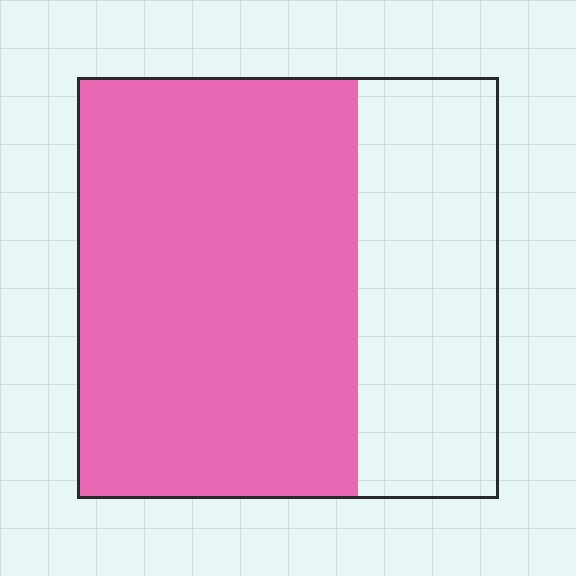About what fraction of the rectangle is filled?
About two thirds (2/3).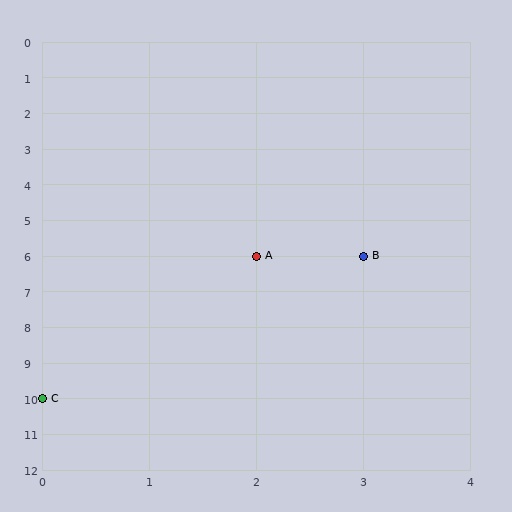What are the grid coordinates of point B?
Point B is at grid coordinates (3, 6).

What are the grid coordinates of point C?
Point C is at grid coordinates (0, 10).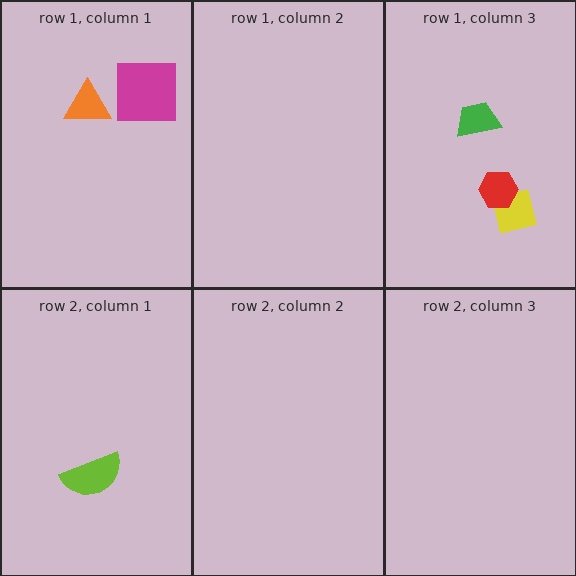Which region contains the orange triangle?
The row 1, column 1 region.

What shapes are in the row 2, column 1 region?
The lime semicircle.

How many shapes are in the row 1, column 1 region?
2.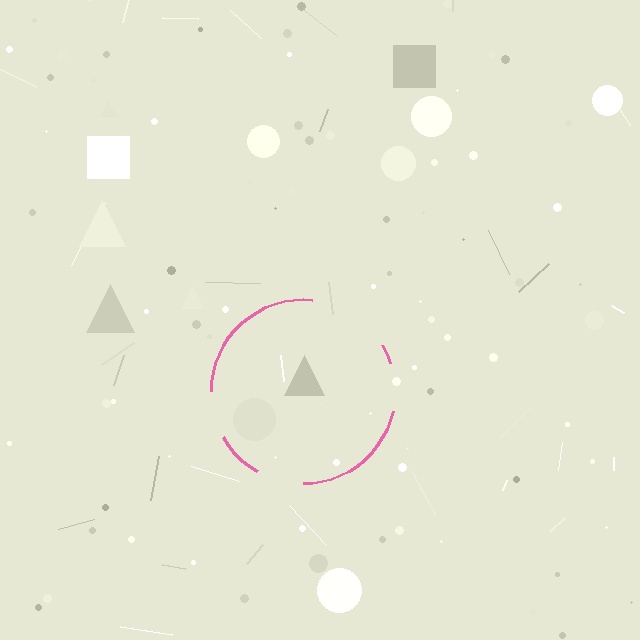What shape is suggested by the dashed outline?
The dashed outline suggests a circle.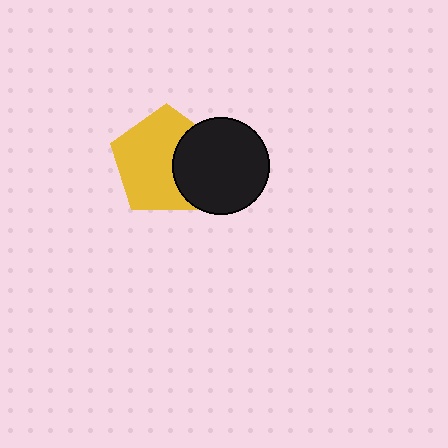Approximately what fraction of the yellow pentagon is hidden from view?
Roughly 33% of the yellow pentagon is hidden behind the black circle.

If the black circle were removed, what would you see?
You would see the complete yellow pentagon.